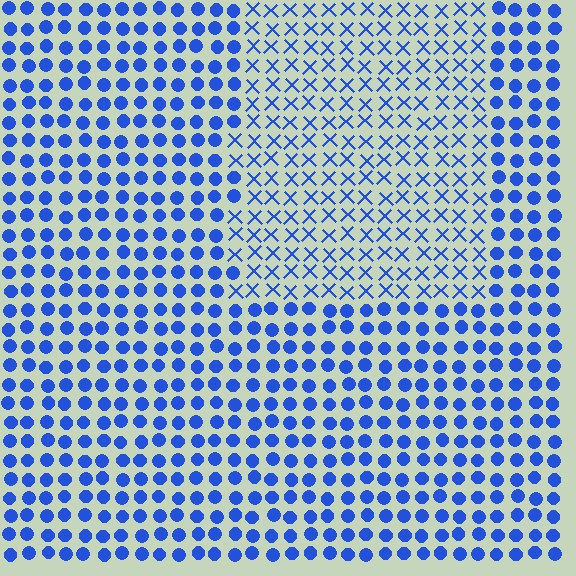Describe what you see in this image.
The image is filled with small blue elements arranged in a uniform grid. A rectangle-shaped region contains X marks, while the surrounding area contains circles. The boundary is defined purely by the change in element shape.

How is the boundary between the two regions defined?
The boundary is defined by a change in element shape: X marks inside vs. circles outside. All elements share the same color and spacing.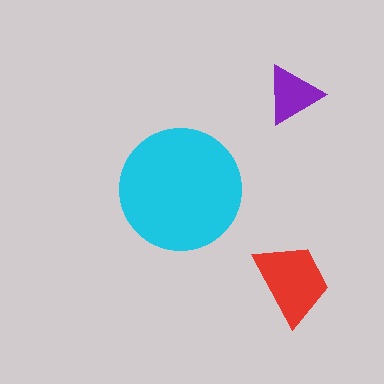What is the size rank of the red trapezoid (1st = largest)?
2nd.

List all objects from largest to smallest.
The cyan circle, the red trapezoid, the purple triangle.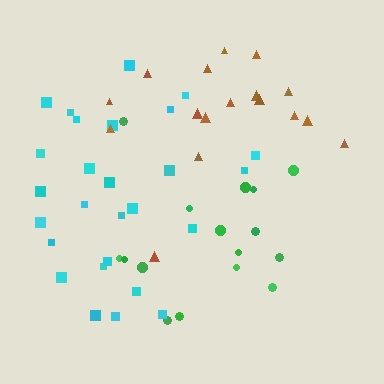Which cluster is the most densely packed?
Cyan.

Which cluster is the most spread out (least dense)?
Green.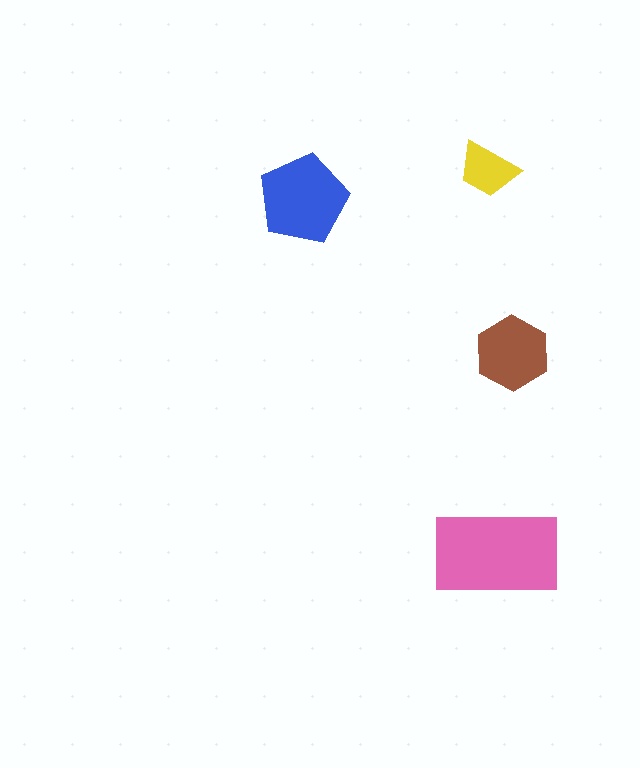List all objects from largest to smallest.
The pink rectangle, the blue pentagon, the brown hexagon, the yellow trapezoid.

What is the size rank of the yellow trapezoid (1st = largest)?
4th.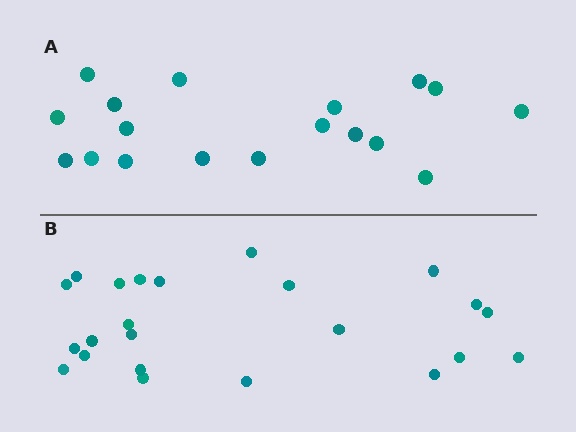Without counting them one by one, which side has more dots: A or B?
Region B (the bottom region) has more dots.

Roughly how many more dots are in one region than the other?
Region B has about 5 more dots than region A.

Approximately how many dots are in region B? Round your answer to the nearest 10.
About 20 dots. (The exact count is 23, which rounds to 20.)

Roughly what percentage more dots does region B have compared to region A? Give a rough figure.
About 30% more.